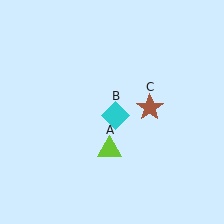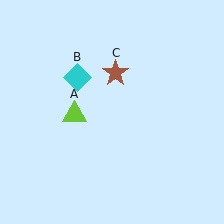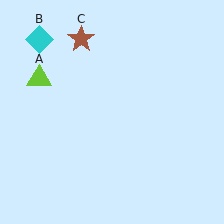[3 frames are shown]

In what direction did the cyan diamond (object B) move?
The cyan diamond (object B) moved up and to the left.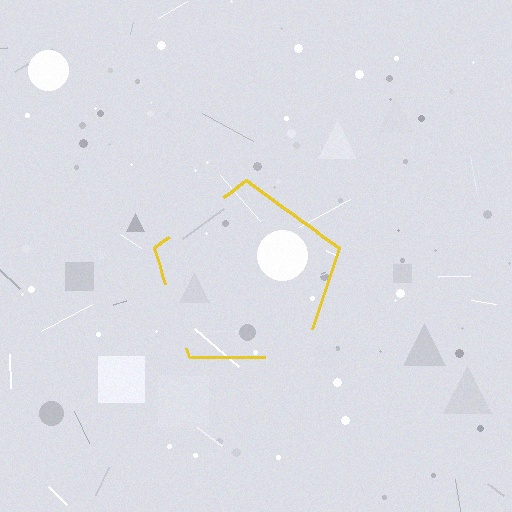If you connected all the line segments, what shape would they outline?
They would outline a pentagon.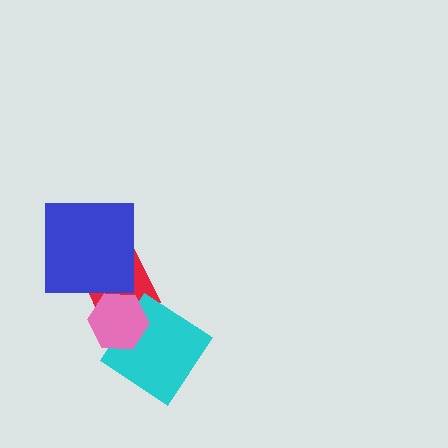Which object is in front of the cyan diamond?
The pink hexagon is in front of the cyan diamond.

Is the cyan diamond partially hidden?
Yes, it is partially covered by another shape.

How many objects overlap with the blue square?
1 object overlaps with the blue square.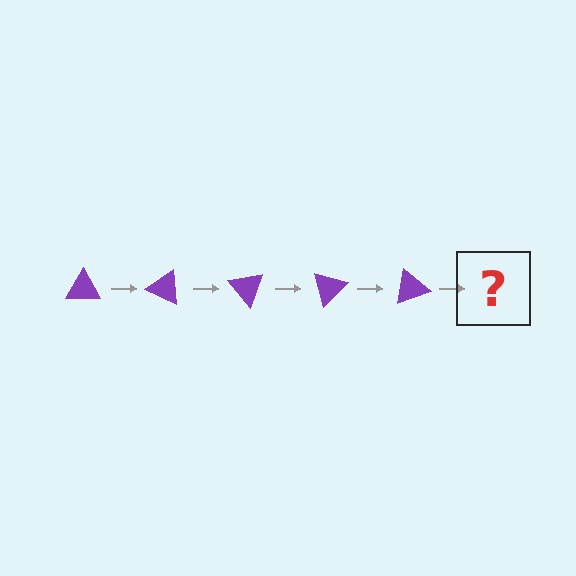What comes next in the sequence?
The next element should be a purple triangle rotated 125 degrees.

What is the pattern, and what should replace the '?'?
The pattern is that the triangle rotates 25 degrees each step. The '?' should be a purple triangle rotated 125 degrees.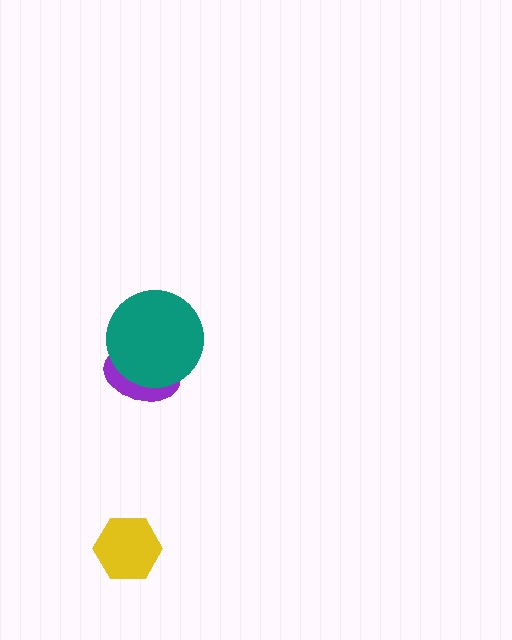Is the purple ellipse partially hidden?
Yes, it is partially covered by another shape.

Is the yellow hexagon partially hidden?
No, no other shape covers it.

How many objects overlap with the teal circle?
1 object overlaps with the teal circle.